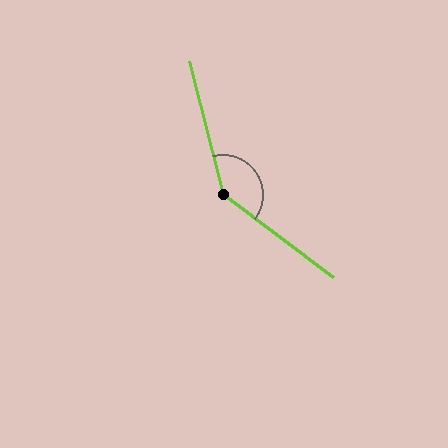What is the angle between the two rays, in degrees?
Approximately 141 degrees.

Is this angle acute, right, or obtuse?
It is obtuse.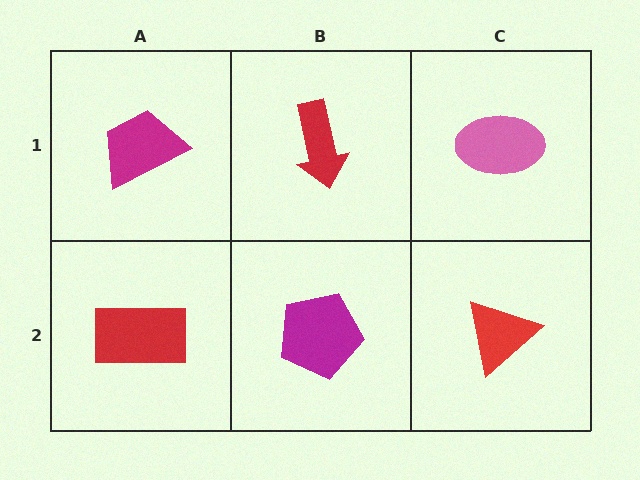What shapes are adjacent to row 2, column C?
A pink ellipse (row 1, column C), a magenta pentagon (row 2, column B).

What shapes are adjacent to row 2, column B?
A red arrow (row 1, column B), a red rectangle (row 2, column A), a red triangle (row 2, column C).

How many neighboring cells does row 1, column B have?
3.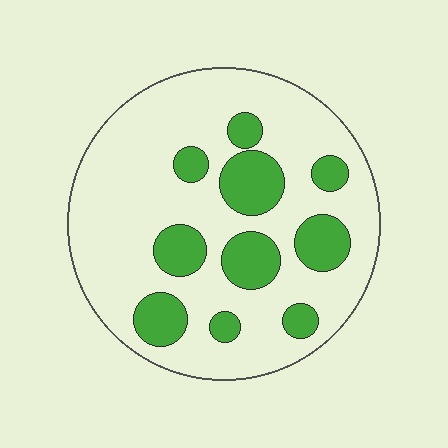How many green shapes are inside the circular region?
10.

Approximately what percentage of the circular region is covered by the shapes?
Approximately 25%.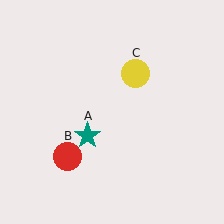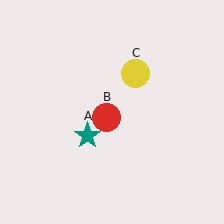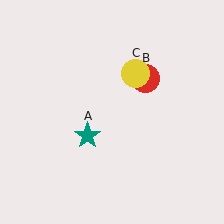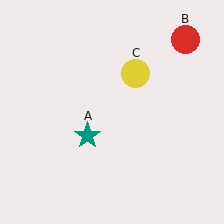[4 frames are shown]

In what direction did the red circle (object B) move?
The red circle (object B) moved up and to the right.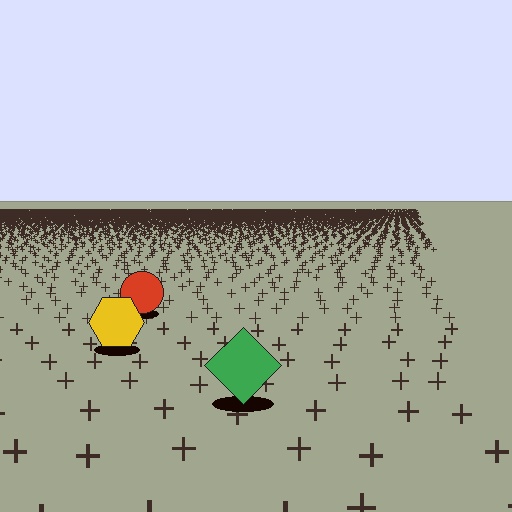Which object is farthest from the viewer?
The red circle is farthest from the viewer. It appears smaller and the ground texture around it is denser.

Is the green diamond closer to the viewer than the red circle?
Yes. The green diamond is closer — you can tell from the texture gradient: the ground texture is coarser near it.